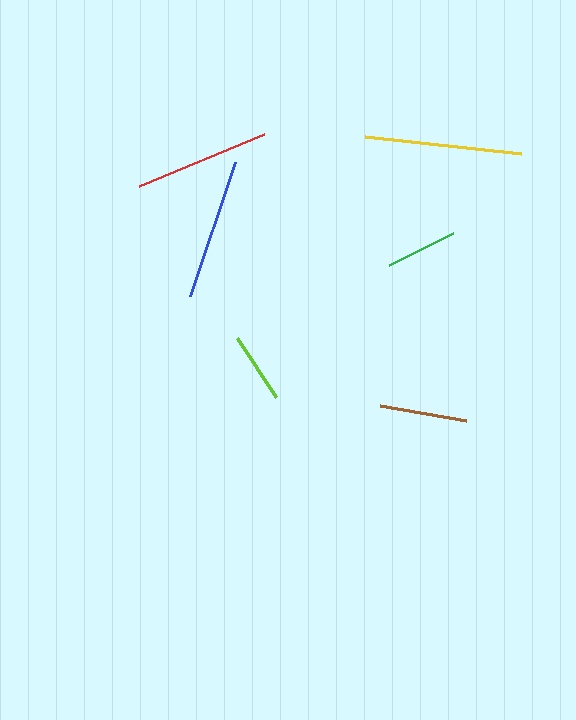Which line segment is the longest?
The yellow line is the longest at approximately 157 pixels.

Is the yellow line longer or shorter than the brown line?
The yellow line is longer than the brown line.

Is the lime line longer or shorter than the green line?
The green line is longer than the lime line.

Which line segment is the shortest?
The lime line is the shortest at approximately 71 pixels.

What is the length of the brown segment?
The brown segment is approximately 87 pixels long.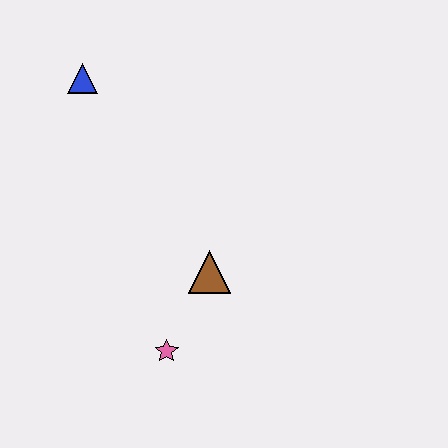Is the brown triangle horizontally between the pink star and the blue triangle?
No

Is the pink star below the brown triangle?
Yes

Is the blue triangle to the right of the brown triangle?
No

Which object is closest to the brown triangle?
The pink star is closest to the brown triangle.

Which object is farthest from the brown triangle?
The blue triangle is farthest from the brown triangle.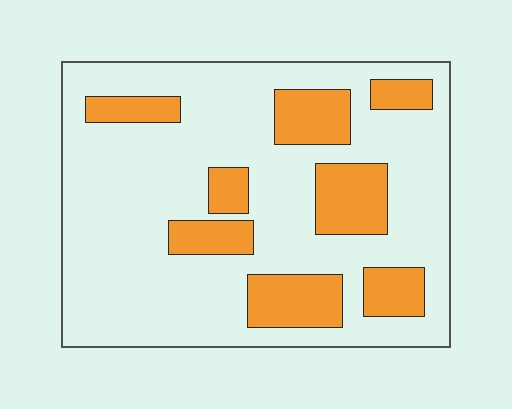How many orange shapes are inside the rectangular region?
8.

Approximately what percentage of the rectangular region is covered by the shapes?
Approximately 25%.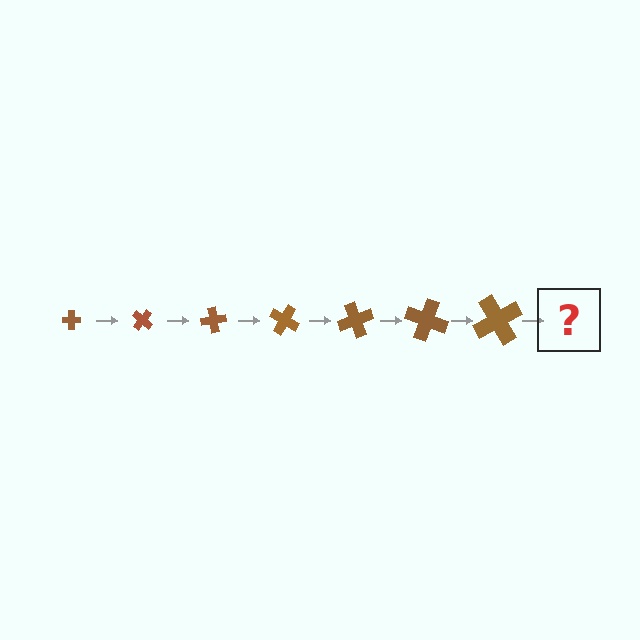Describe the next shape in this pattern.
It should be a cross, larger than the previous one and rotated 280 degrees from the start.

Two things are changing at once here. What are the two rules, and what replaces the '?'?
The two rules are that the cross grows larger each step and it rotates 40 degrees each step. The '?' should be a cross, larger than the previous one and rotated 280 degrees from the start.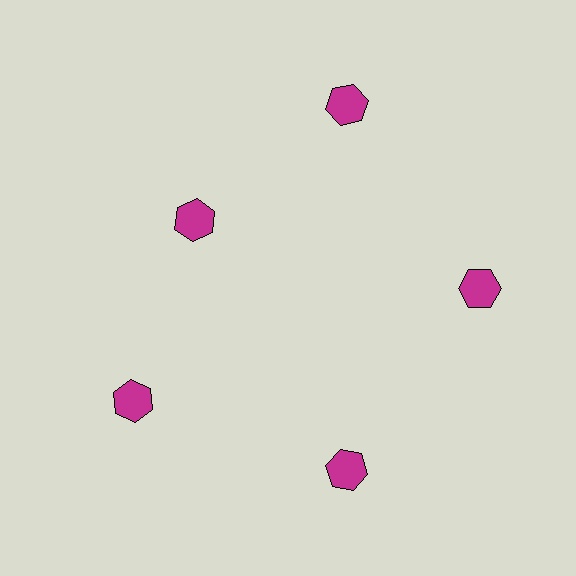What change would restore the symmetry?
The symmetry would be restored by moving it outward, back onto the ring so that all 5 hexagons sit at equal angles and equal distance from the center.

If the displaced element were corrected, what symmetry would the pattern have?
It would have 5-fold rotational symmetry — the pattern would map onto itself every 72 degrees.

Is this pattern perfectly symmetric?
No. The 5 magenta hexagons are arranged in a ring, but one element near the 10 o'clock position is pulled inward toward the center, breaking the 5-fold rotational symmetry.